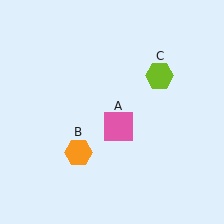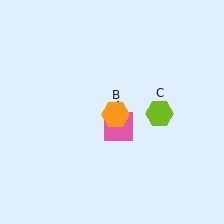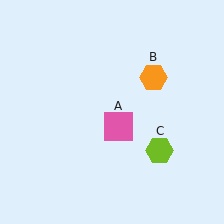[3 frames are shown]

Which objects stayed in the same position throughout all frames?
Pink square (object A) remained stationary.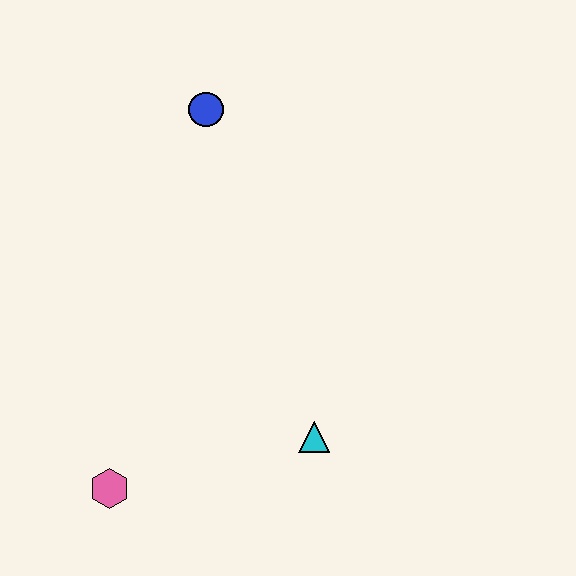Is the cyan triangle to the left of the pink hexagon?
No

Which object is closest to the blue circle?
The cyan triangle is closest to the blue circle.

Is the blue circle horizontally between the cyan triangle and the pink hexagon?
Yes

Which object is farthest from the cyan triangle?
The blue circle is farthest from the cyan triangle.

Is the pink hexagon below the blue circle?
Yes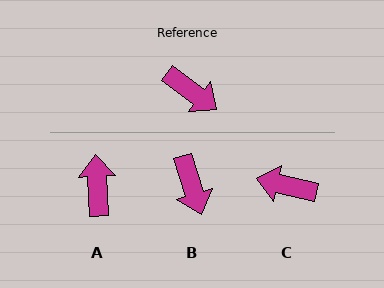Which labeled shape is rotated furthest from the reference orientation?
C, about 157 degrees away.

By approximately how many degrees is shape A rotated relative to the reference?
Approximately 129 degrees counter-clockwise.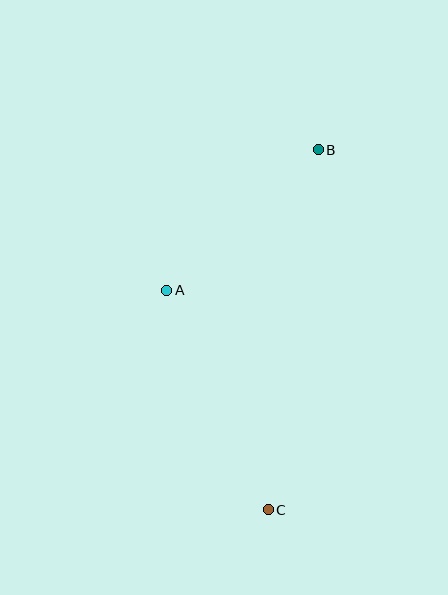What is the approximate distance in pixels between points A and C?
The distance between A and C is approximately 242 pixels.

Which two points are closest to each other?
Points A and B are closest to each other.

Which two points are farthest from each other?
Points B and C are farthest from each other.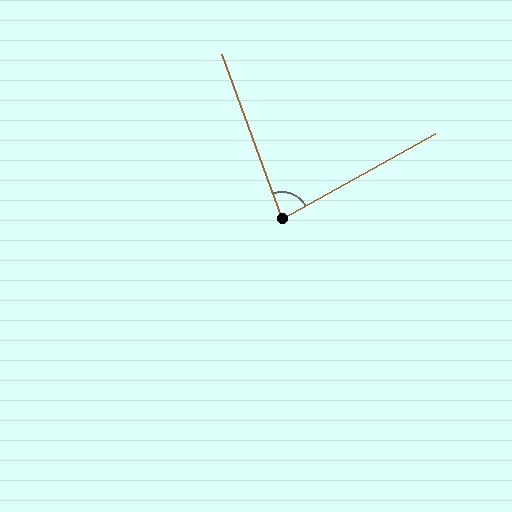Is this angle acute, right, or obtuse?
It is acute.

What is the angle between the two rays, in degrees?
Approximately 81 degrees.